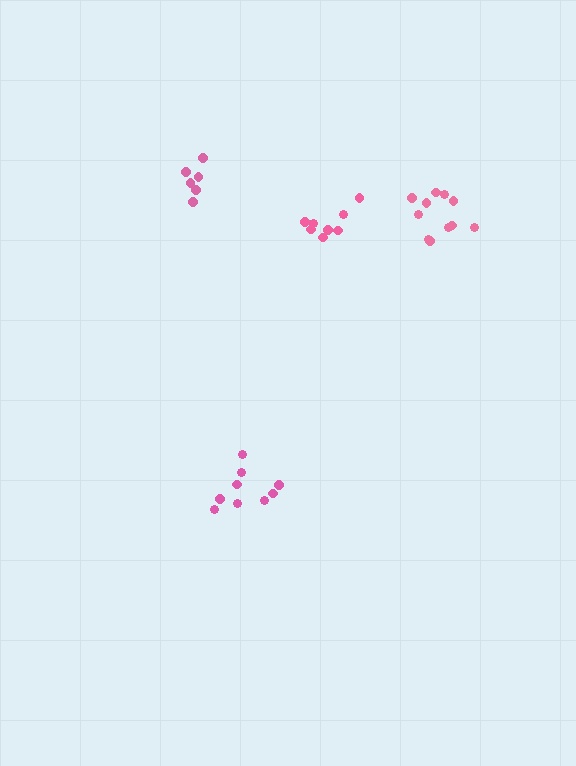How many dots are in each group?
Group 1: 6 dots, Group 2: 8 dots, Group 3: 9 dots, Group 4: 11 dots (34 total).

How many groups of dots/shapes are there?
There are 4 groups.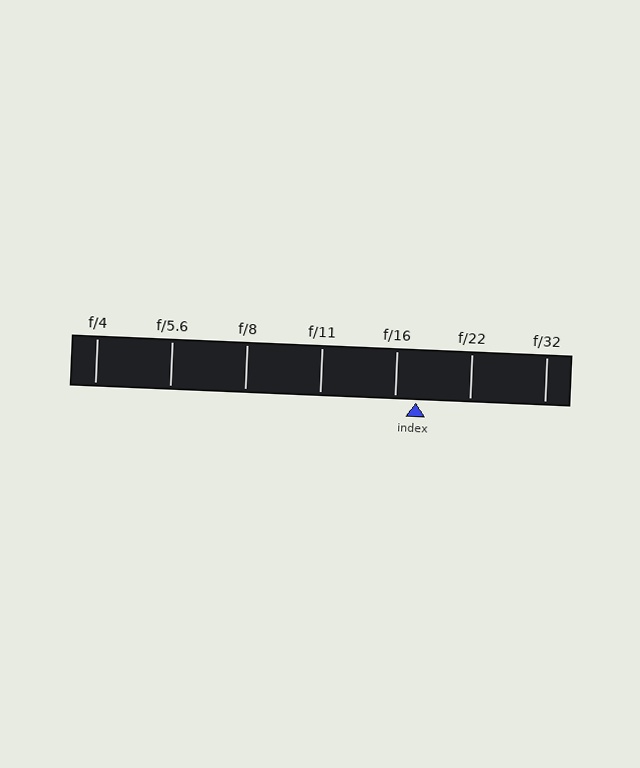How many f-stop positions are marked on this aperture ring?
There are 7 f-stop positions marked.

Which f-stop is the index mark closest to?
The index mark is closest to f/16.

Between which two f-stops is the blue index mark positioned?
The index mark is between f/16 and f/22.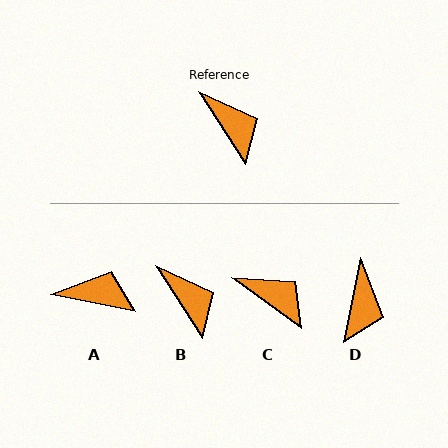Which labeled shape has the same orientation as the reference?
B.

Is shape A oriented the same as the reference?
No, it is off by about 46 degrees.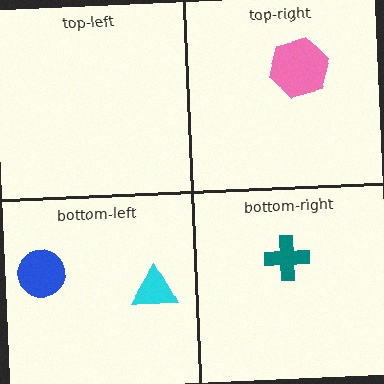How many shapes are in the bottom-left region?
2.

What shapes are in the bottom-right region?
The teal cross.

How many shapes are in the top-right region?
1.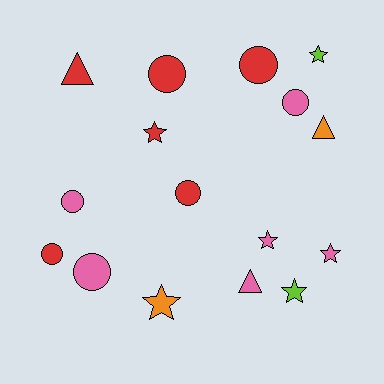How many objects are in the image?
There are 16 objects.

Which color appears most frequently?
Red, with 6 objects.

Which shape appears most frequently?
Circle, with 7 objects.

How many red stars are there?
There is 1 red star.